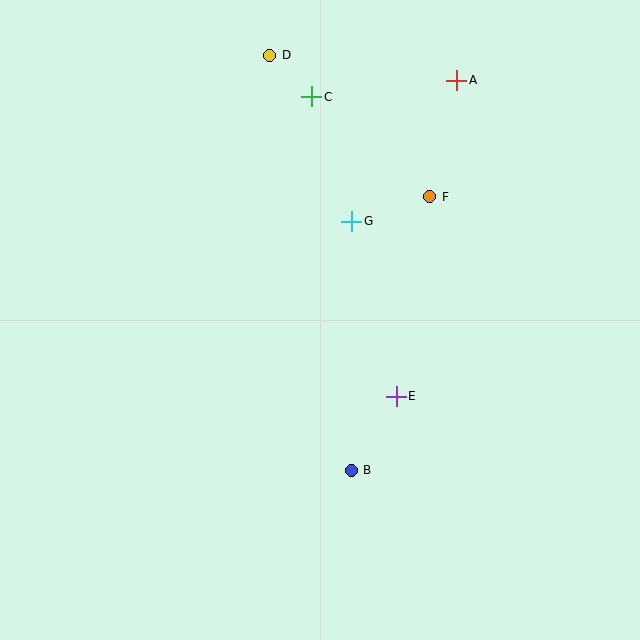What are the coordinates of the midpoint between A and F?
The midpoint between A and F is at (443, 139).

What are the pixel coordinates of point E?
Point E is at (396, 396).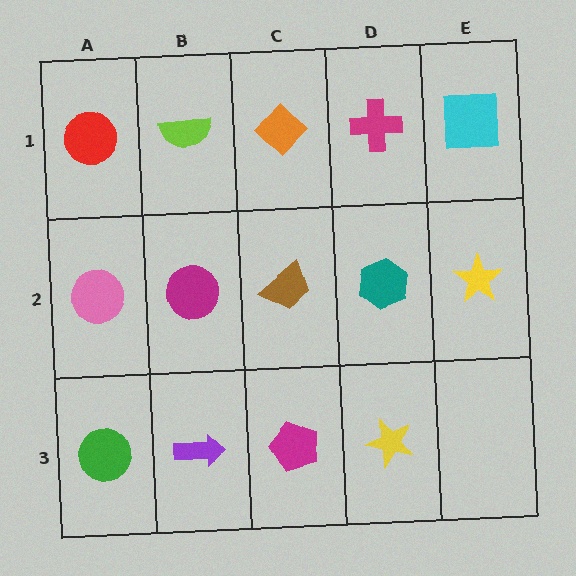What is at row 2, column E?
A yellow star.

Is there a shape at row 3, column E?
No, that cell is empty.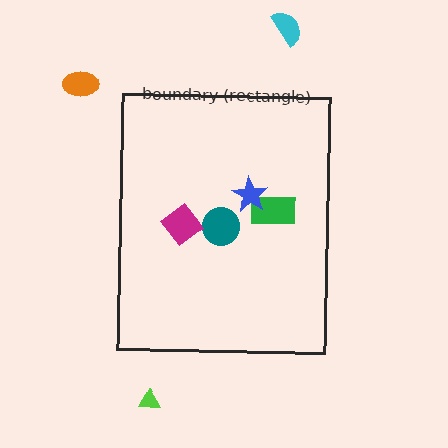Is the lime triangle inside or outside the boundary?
Outside.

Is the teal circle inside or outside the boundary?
Inside.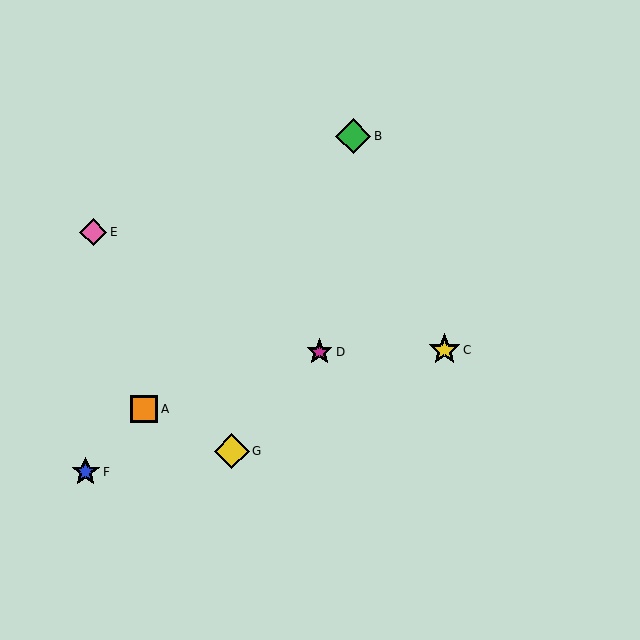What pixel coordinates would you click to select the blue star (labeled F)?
Click at (86, 472) to select the blue star F.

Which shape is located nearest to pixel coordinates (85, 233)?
The pink diamond (labeled E) at (93, 232) is nearest to that location.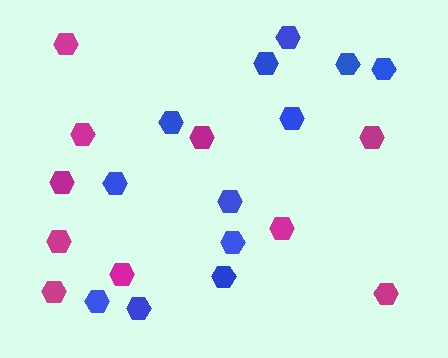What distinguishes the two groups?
There are 2 groups: one group of magenta hexagons (10) and one group of blue hexagons (12).